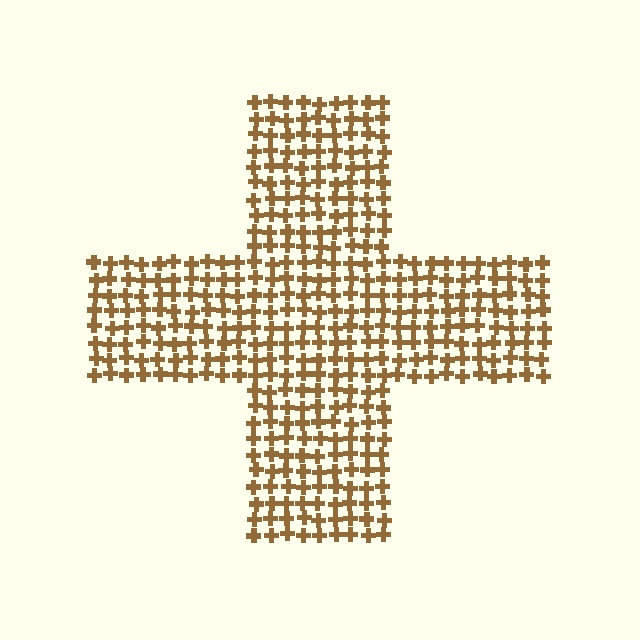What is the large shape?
The large shape is a cross.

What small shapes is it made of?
It is made of small crosses.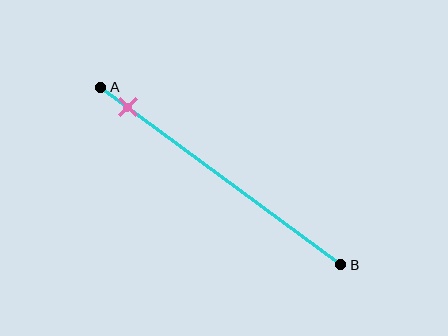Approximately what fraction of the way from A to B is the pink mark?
The pink mark is approximately 10% of the way from A to B.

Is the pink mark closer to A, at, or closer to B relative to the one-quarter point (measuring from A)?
The pink mark is closer to point A than the one-quarter point of segment AB.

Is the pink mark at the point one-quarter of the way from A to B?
No, the mark is at about 10% from A, not at the 25% one-quarter point.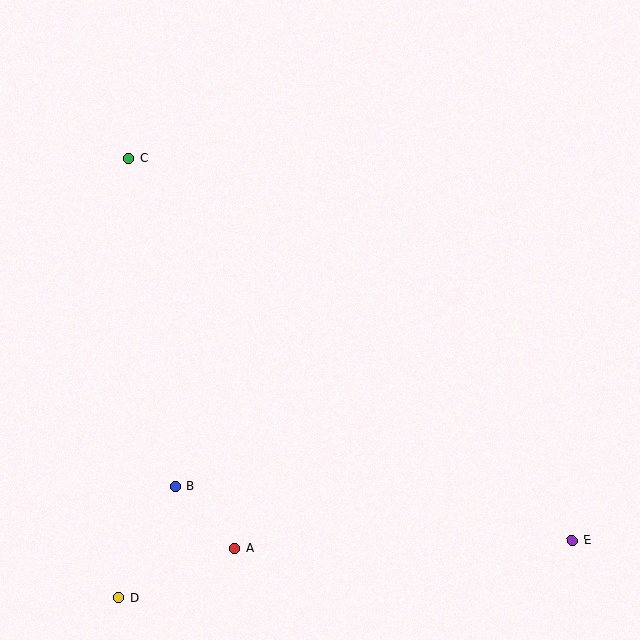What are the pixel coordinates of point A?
Point A is at (234, 549).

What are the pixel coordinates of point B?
Point B is at (175, 486).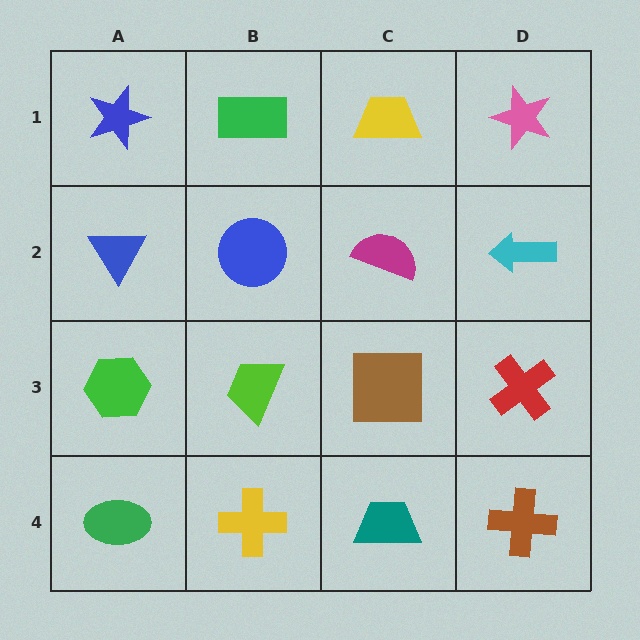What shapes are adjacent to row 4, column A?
A green hexagon (row 3, column A), a yellow cross (row 4, column B).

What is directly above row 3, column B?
A blue circle.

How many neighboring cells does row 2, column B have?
4.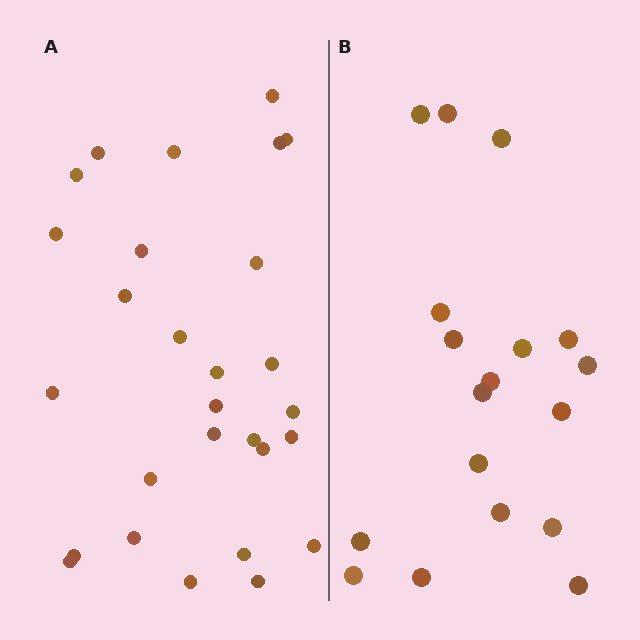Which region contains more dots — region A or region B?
Region A (the left region) has more dots.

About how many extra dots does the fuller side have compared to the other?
Region A has roughly 10 or so more dots than region B.